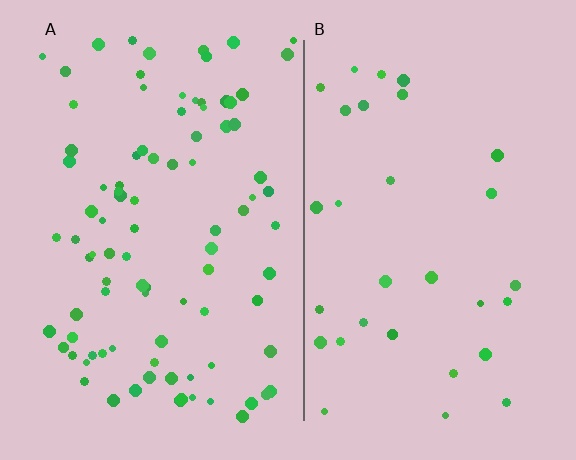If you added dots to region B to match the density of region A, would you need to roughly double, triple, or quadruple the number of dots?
Approximately triple.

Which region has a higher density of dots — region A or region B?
A (the left).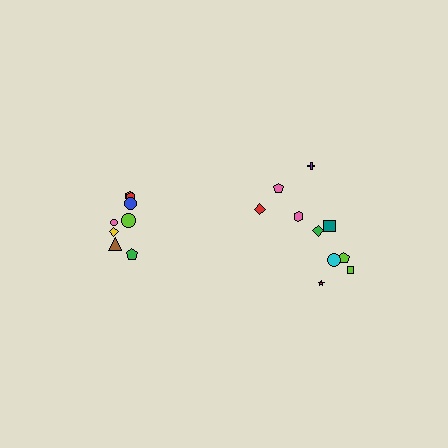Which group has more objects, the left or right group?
The right group.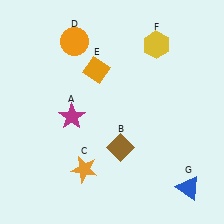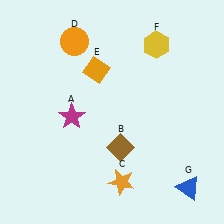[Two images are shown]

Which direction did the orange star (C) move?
The orange star (C) moved right.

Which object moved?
The orange star (C) moved right.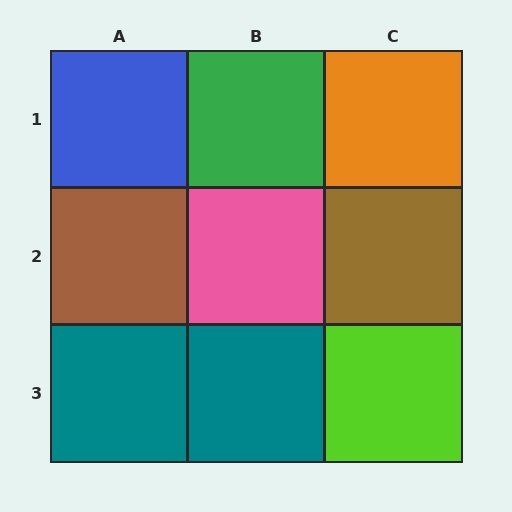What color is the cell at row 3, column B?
Teal.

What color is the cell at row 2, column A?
Brown.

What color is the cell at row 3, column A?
Teal.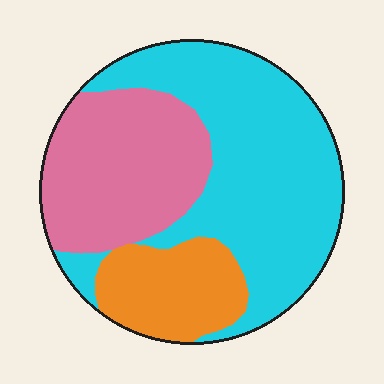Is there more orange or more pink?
Pink.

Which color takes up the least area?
Orange, at roughly 15%.